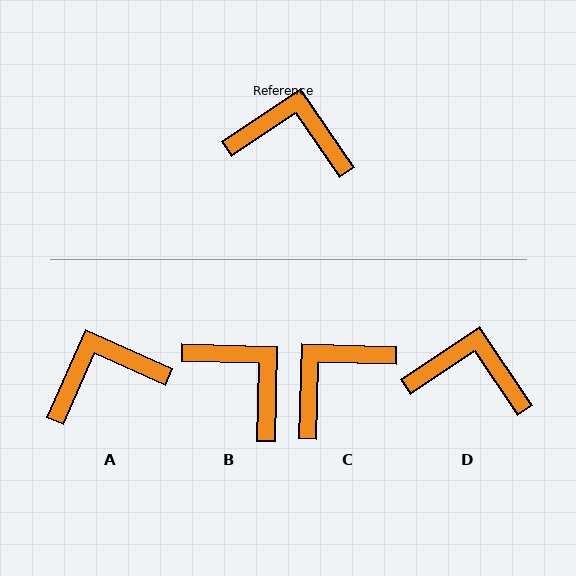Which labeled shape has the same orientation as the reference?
D.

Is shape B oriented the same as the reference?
No, it is off by about 35 degrees.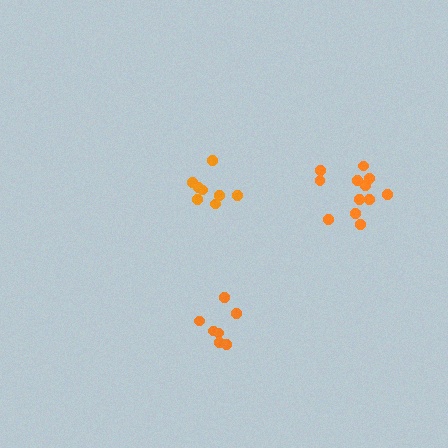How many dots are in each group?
Group 1: 12 dots, Group 2: 7 dots, Group 3: 8 dots (27 total).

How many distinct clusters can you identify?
There are 3 distinct clusters.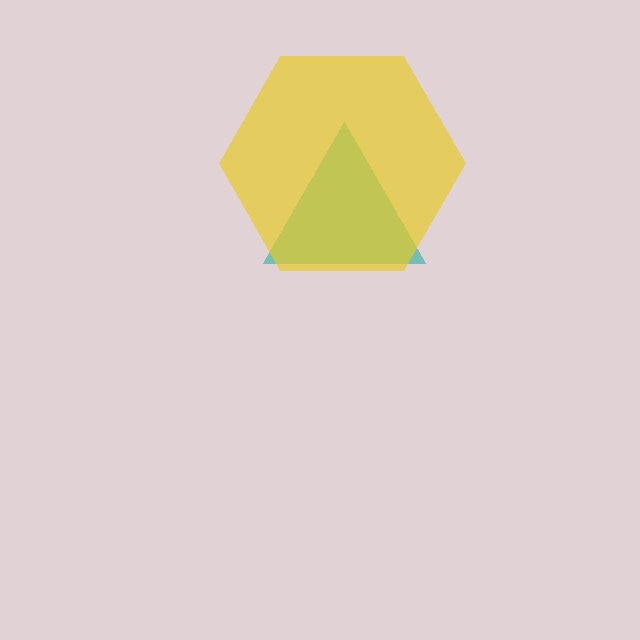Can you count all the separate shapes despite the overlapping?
Yes, there are 2 separate shapes.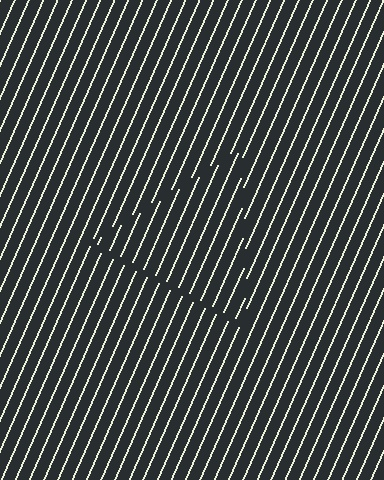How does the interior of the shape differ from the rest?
The interior of the shape contains the same grating, shifted by half a period — the contour is defined by the phase discontinuity where line-ends from the inner and outer gratings abut.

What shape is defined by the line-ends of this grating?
An illusory triangle. The interior of the shape contains the same grating, shifted by half a period — the contour is defined by the phase discontinuity where line-ends from the inner and outer gratings abut.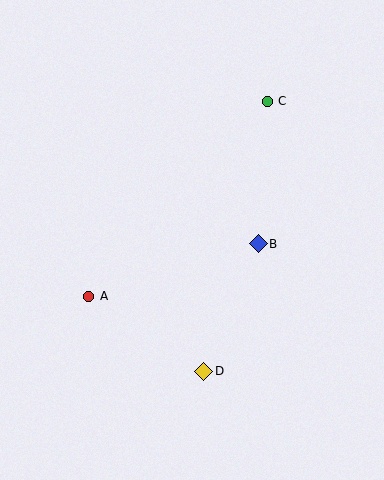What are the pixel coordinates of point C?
Point C is at (267, 101).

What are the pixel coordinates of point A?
Point A is at (89, 296).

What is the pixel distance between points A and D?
The distance between A and D is 137 pixels.